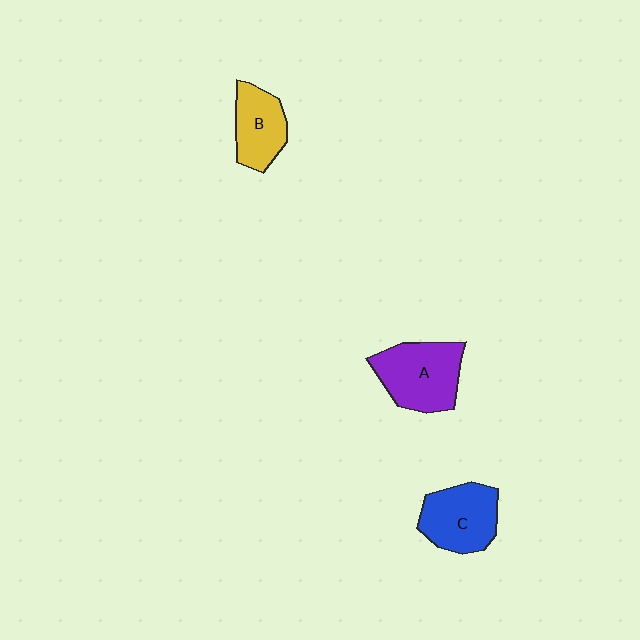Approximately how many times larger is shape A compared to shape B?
Approximately 1.4 times.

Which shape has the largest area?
Shape A (purple).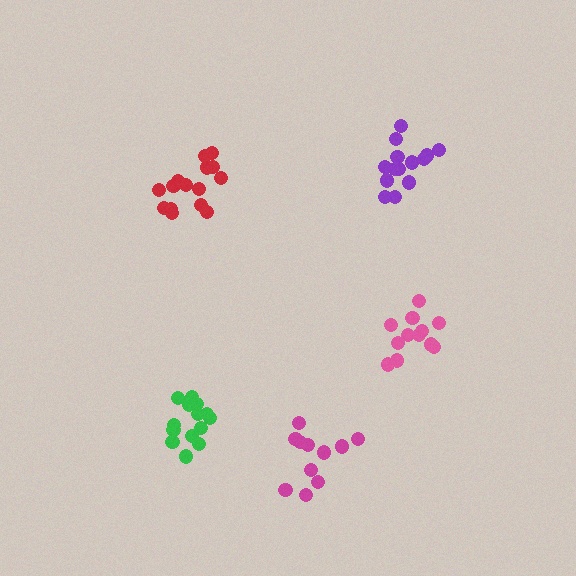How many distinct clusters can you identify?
There are 5 distinct clusters.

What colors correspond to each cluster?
The clusters are colored: red, pink, green, magenta, purple.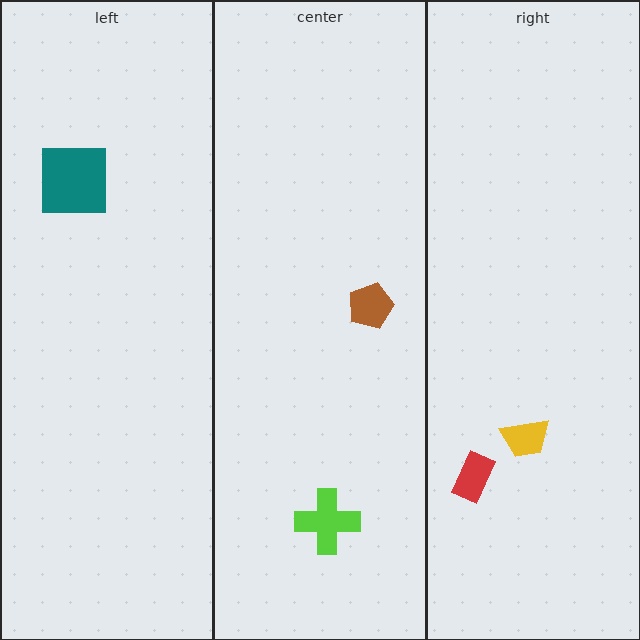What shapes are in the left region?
The teal square.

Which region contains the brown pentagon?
The center region.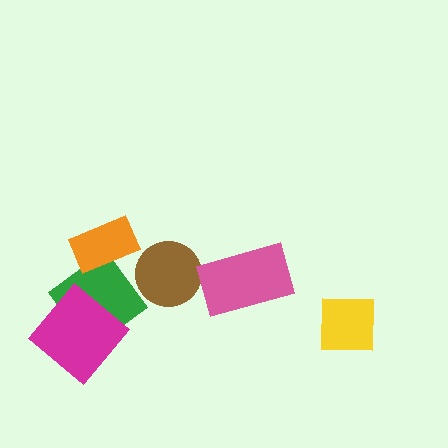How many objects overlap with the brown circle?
0 objects overlap with the brown circle.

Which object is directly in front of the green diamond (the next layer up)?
The orange rectangle is directly in front of the green diamond.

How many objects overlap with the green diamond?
2 objects overlap with the green diamond.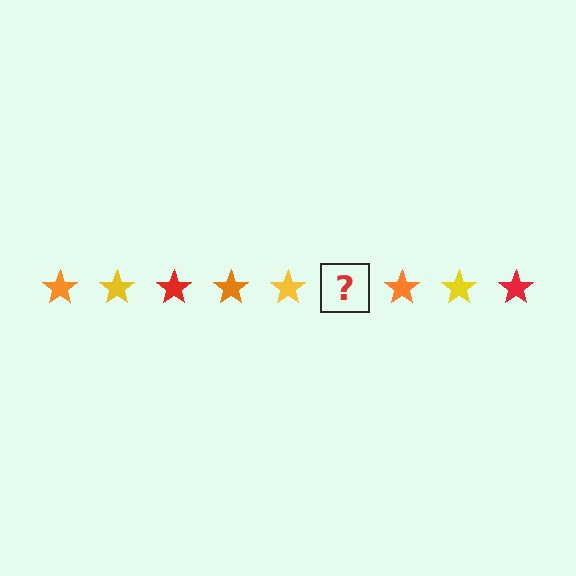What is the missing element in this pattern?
The missing element is a red star.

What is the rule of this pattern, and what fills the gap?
The rule is that the pattern cycles through orange, yellow, red stars. The gap should be filled with a red star.